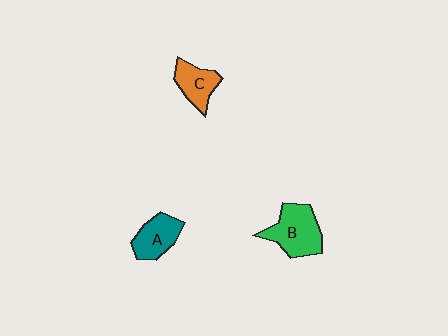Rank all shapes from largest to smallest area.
From largest to smallest: B (green), A (teal), C (orange).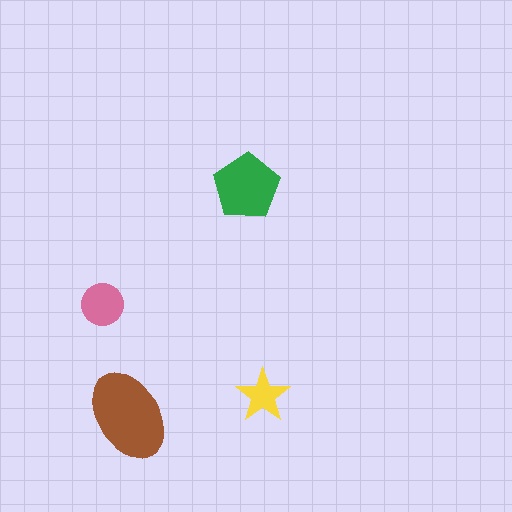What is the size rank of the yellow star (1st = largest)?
4th.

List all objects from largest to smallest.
The brown ellipse, the green pentagon, the pink circle, the yellow star.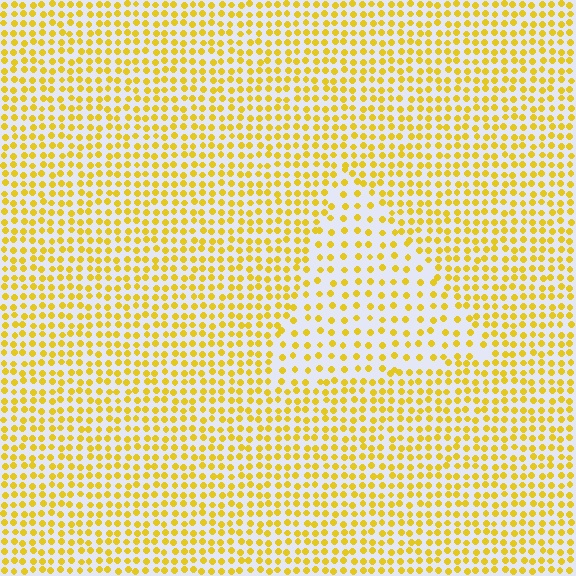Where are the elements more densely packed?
The elements are more densely packed outside the triangle boundary.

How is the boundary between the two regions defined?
The boundary is defined by a change in element density (approximately 1.8x ratio). All elements are the same color, size, and shape.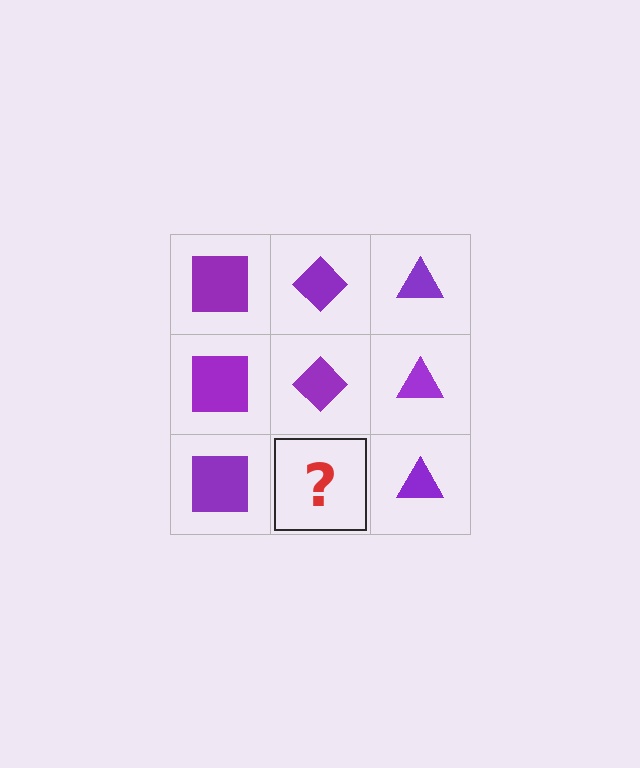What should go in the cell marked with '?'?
The missing cell should contain a purple diamond.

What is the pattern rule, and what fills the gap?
The rule is that each column has a consistent shape. The gap should be filled with a purple diamond.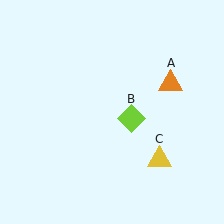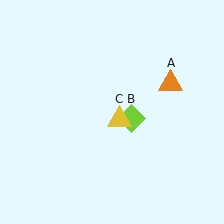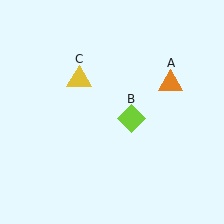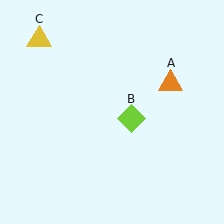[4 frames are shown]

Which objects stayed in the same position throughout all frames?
Orange triangle (object A) and lime diamond (object B) remained stationary.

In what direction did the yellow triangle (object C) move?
The yellow triangle (object C) moved up and to the left.